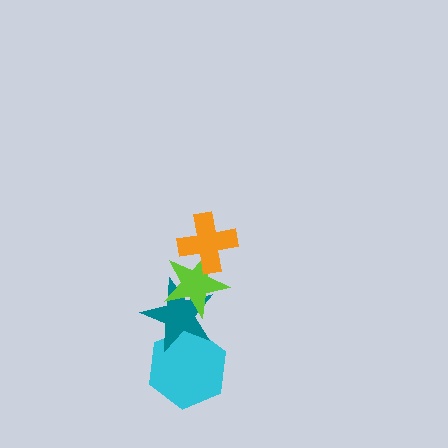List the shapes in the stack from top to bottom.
From top to bottom: the orange cross, the lime star, the teal star, the cyan hexagon.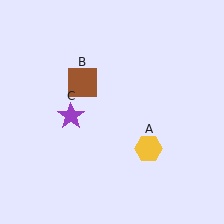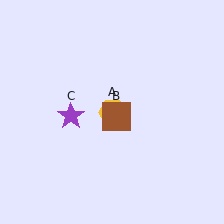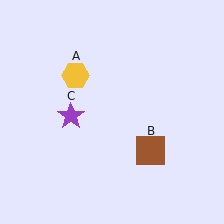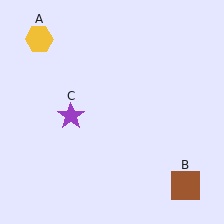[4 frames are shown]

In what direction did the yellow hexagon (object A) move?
The yellow hexagon (object A) moved up and to the left.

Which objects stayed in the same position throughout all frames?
Purple star (object C) remained stationary.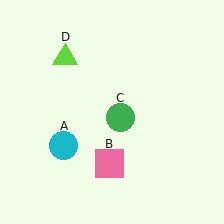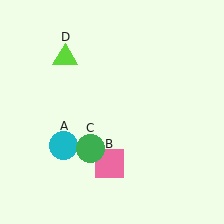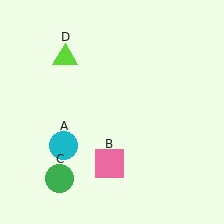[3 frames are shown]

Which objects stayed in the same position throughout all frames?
Cyan circle (object A) and pink square (object B) and lime triangle (object D) remained stationary.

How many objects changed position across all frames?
1 object changed position: green circle (object C).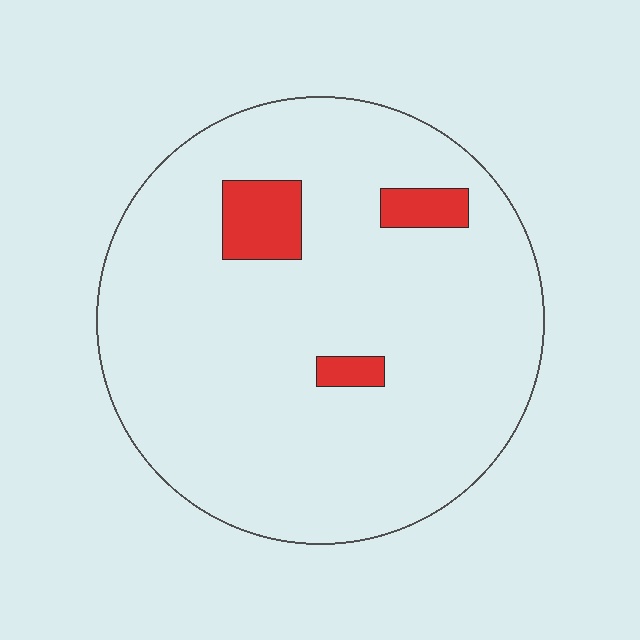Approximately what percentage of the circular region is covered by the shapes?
Approximately 10%.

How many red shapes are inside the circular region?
3.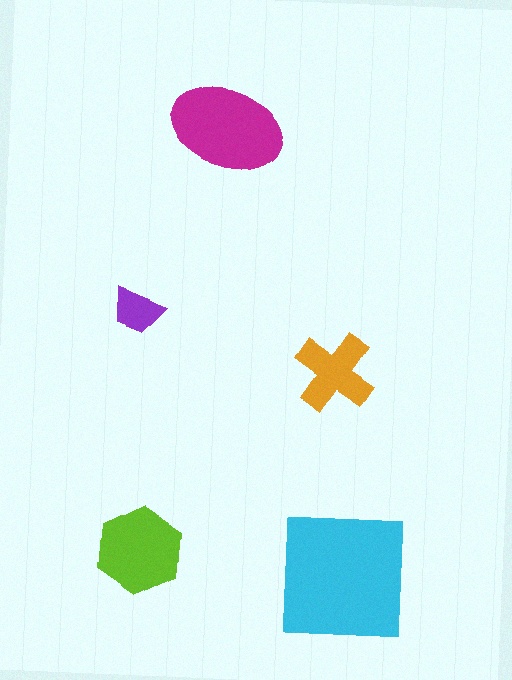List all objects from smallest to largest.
The purple trapezoid, the orange cross, the lime hexagon, the magenta ellipse, the cyan square.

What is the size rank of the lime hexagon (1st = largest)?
3rd.